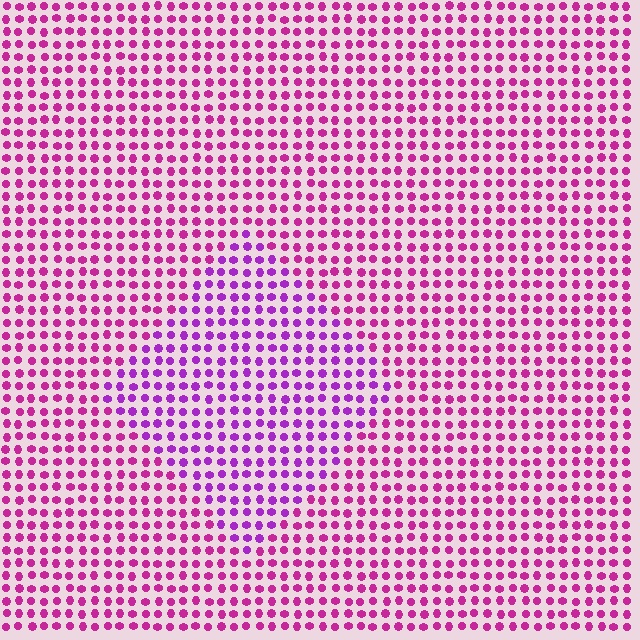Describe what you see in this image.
The image is filled with small magenta elements in a uniform arrangement. A diamond-shaped region is visible where the elements are tinted to a slightly different hue, forming a subtle color boundary.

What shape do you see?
I see a diamond.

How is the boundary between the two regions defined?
The boundary is defined purely by a slight shift in hue (about 28 degrees). Spacing, size, and orientation are identical on both sides.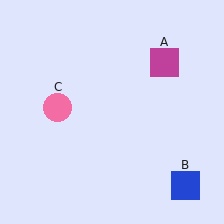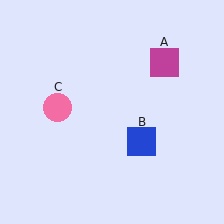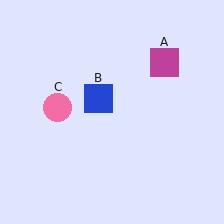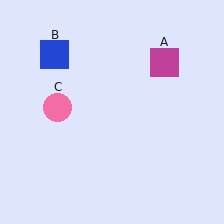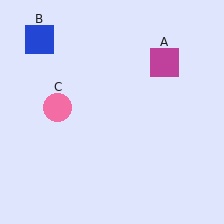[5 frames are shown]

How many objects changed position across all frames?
1 object changed position: blue square (object B).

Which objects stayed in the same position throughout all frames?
Magenta square (object A) and pink circle (object C) remained stationary.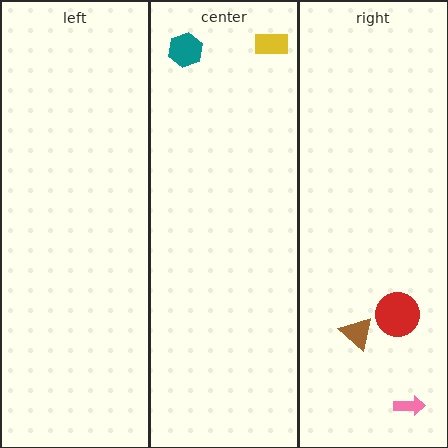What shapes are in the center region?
The teal hexagon, the yellow rectangle.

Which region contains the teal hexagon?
The center region.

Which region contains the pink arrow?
The right region.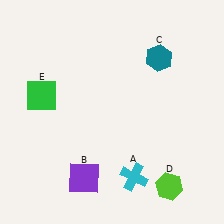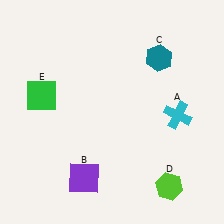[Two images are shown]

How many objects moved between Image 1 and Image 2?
1 object moved between the two images.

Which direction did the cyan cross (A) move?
The cyan cross (A) moved up.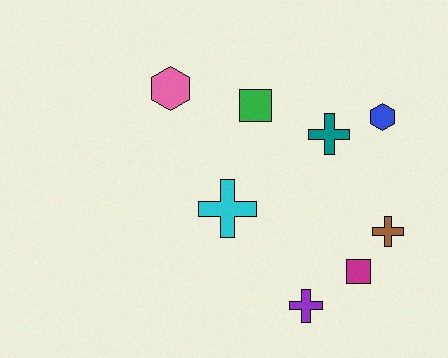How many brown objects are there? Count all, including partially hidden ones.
There is 1 brown object.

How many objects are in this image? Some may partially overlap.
There are 8 objects.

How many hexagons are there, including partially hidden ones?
There are 2 hexagons.